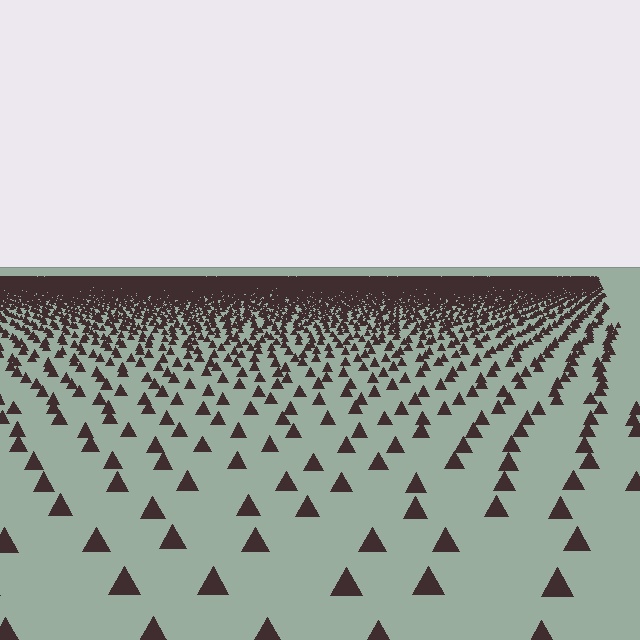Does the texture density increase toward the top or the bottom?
Density increases toward the top.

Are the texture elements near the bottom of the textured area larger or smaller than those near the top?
Larger. Near the bottom, elements are closer to the viewer and appear at a bigger on-screen size.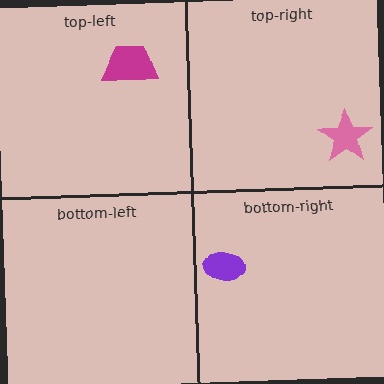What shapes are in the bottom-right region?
The purple ellipse.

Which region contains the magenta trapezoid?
The top-left region.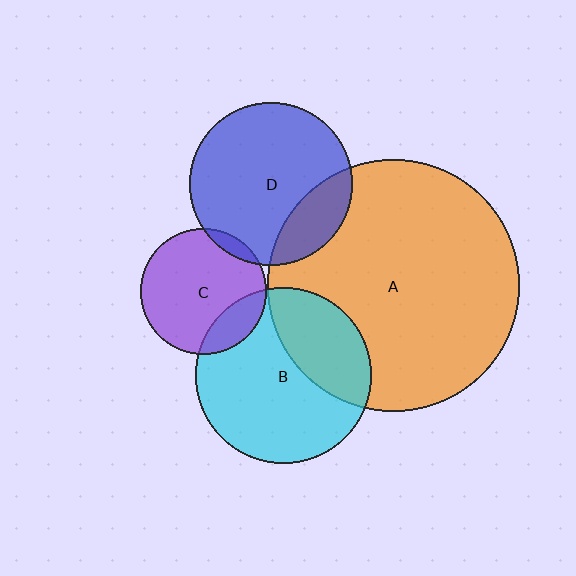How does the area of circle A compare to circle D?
Approximately 2.4 times.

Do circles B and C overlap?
Yes.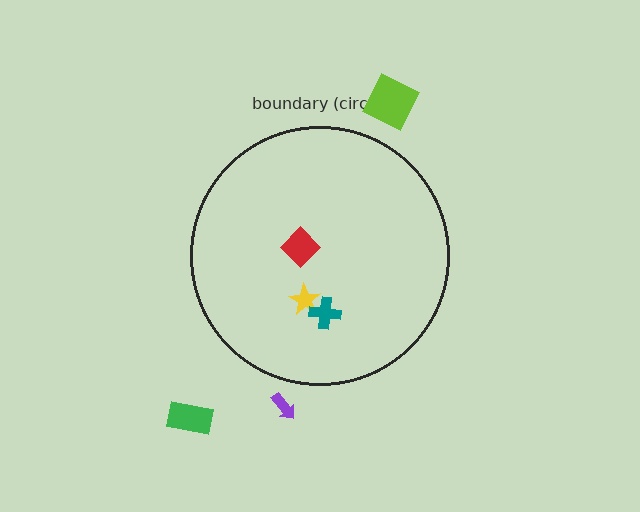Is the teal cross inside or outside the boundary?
Inside.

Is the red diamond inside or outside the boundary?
Inside.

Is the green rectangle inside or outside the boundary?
Outside.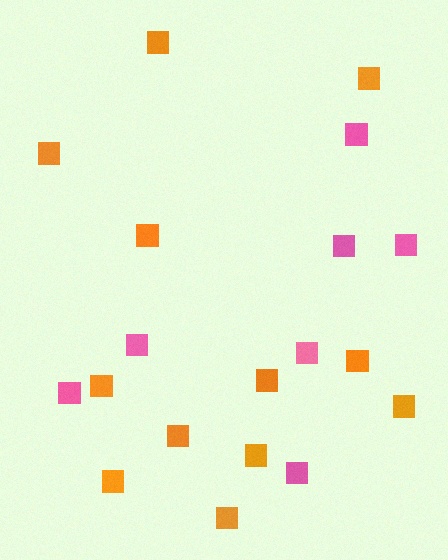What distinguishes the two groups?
There are 2 groups: one group of orange squares (12) and one group of pink squares (7).